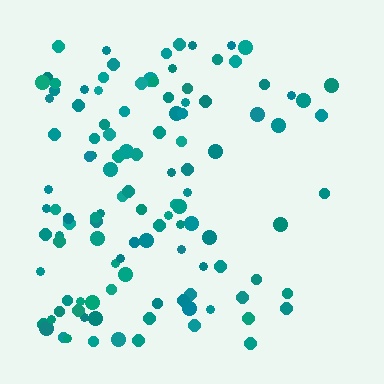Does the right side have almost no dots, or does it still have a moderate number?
Still a moderate number, just noticeably fewer than the left.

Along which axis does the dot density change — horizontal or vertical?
Horizontal.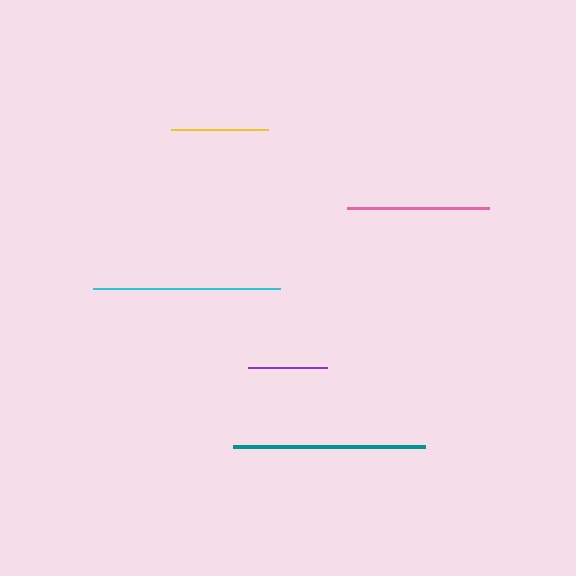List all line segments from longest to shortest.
From longest to shortest: teal, cyan, pink, yellow, purple.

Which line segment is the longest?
The teal line is the longest at approximately 192 pixels.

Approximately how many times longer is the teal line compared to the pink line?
The teal line is approximately 1.4 times the length of the pink line.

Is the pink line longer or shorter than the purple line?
The pink line is longer than the purple line.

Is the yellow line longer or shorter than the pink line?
The pink line is longer than the yellow line.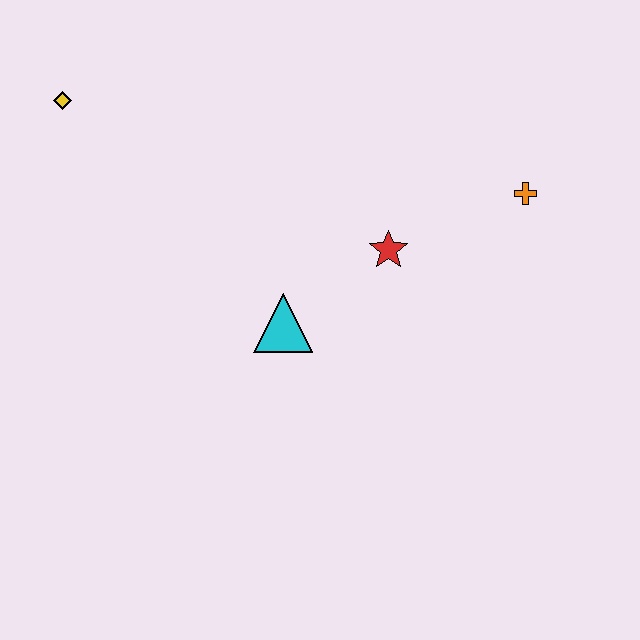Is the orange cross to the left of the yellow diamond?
No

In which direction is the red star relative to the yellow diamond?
The red star is to the right of the yellow diamond.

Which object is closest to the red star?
The cyan triangle is closest to the red star.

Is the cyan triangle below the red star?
Yes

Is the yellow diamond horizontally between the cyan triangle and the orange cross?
No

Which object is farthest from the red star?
The yellow diamond is farthest from the red star.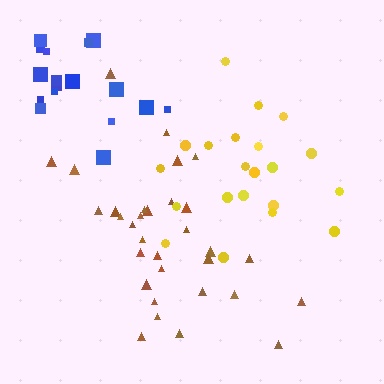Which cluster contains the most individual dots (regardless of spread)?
Brown (32).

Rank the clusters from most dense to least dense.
blue, brown, yellow.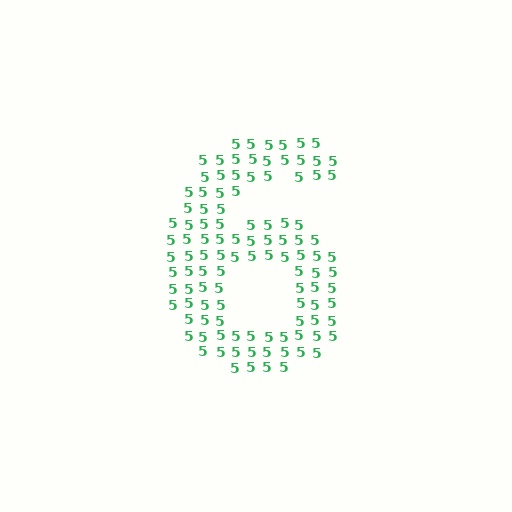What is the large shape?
The large shape is the digit 6.